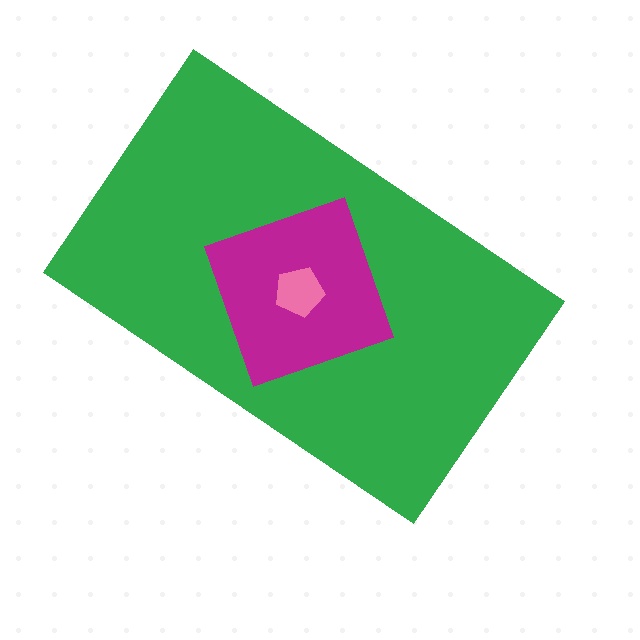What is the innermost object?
The pink pentagon.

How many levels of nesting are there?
3.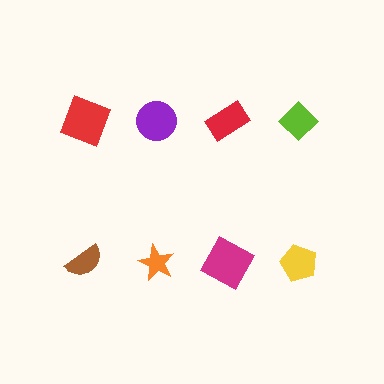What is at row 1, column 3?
A red rectangle.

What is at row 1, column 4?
A lime diamond.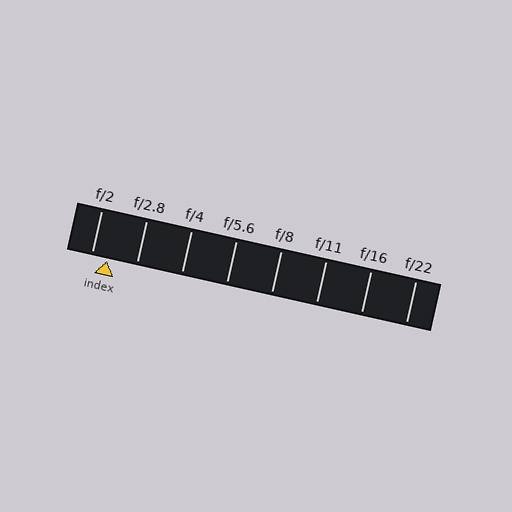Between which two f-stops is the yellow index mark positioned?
The index mark is between f/2 and f/2.8.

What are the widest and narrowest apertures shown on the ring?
The widest aperture shown is f/2 and the narrowest is f/22.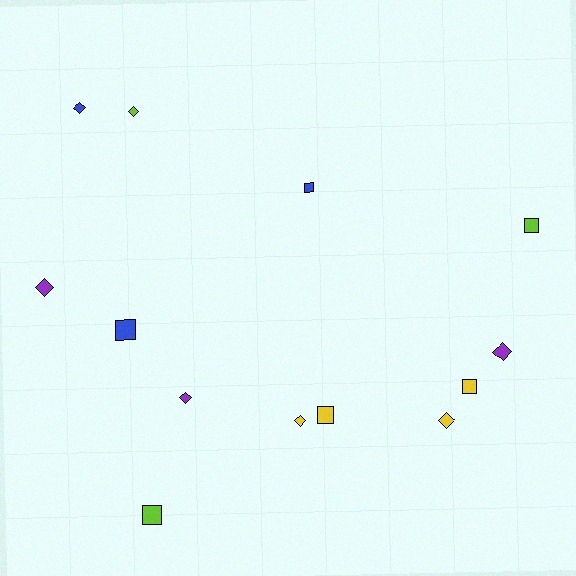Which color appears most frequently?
Yellow, with 4 objects.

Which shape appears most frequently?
Diamond, with 7 objects.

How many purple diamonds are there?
There are 3 purple diamonds.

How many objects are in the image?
There are 13 objects.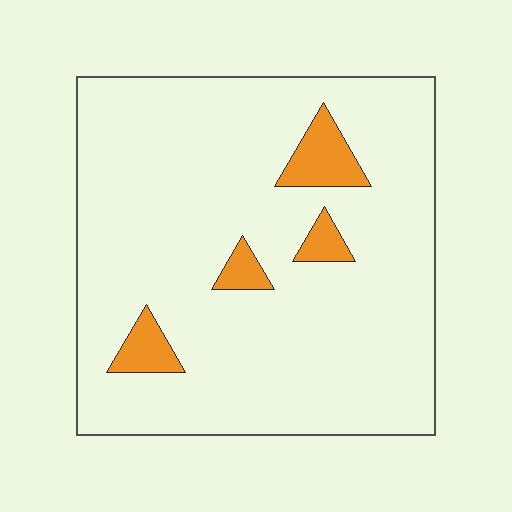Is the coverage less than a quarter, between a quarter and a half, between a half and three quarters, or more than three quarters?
Less than a quarter.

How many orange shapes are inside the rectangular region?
4.